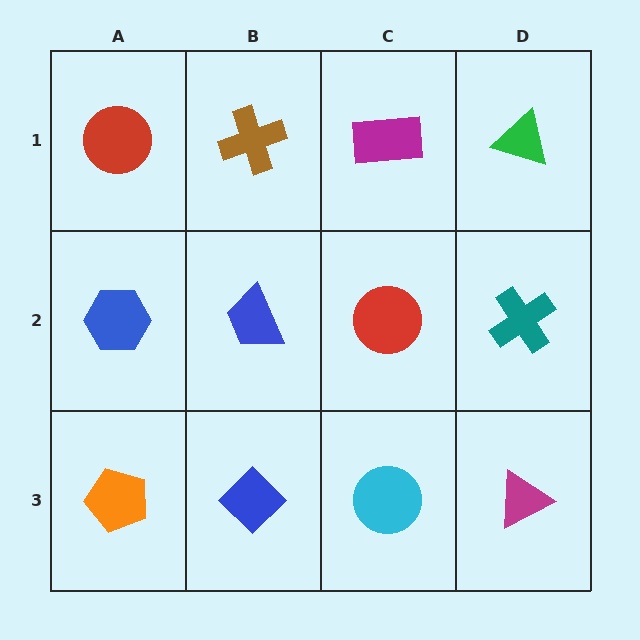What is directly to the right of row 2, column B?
A red circle.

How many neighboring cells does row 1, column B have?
3.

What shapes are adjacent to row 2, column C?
A magenta rectangle (row 1, column C), a cyan circle (row 3, column C), a blue trapezoid (row 2, column B), a teal cross (row 2, column D).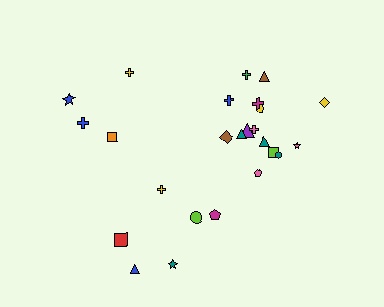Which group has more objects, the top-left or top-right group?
The top-right group.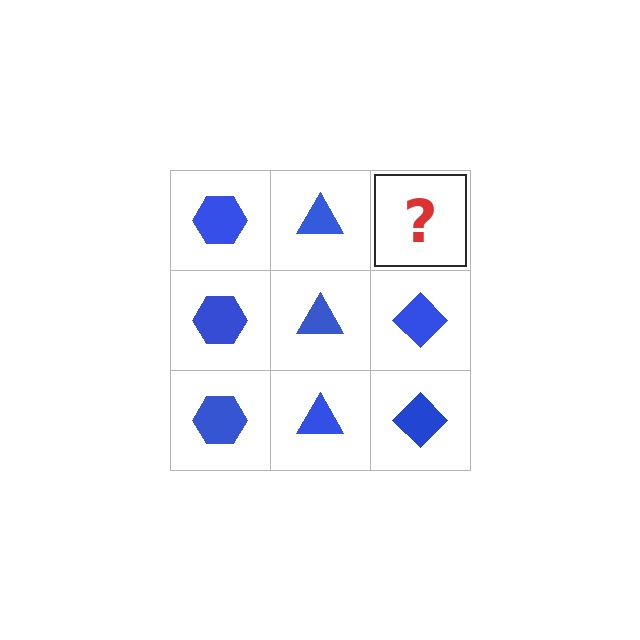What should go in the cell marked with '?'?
The missing cell should contain a blue diamond.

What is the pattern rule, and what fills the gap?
The rule is that each column has a consistent shape. The gap should be filled with a blue diamond.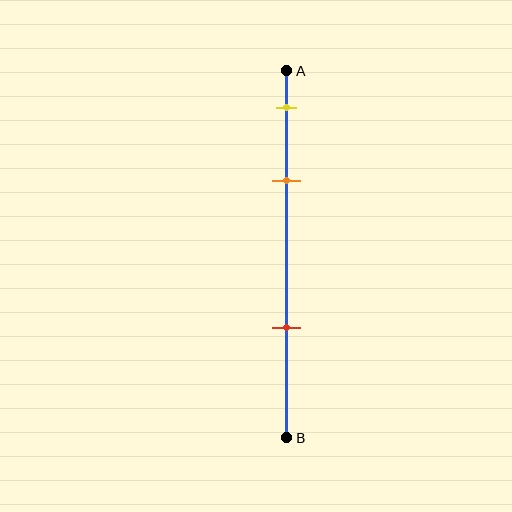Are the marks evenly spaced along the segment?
No, the marks are not evenly spaced.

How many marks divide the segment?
There are 3 marks dividing the segment.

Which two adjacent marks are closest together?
The yellow and orange marks are the closest adjacent pair.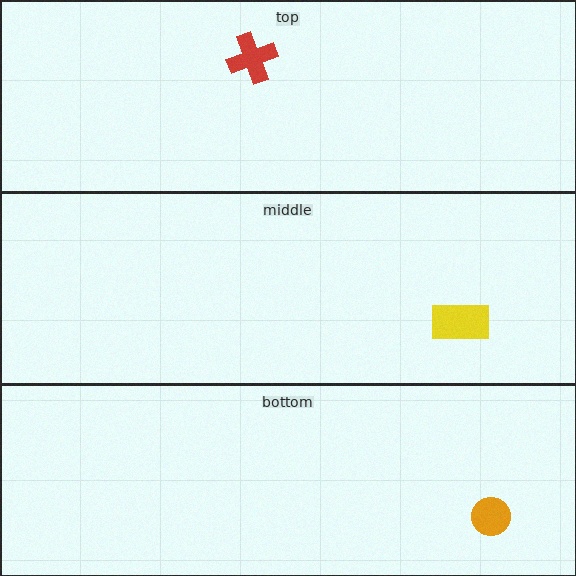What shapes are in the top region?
The red cross.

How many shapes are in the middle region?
1.